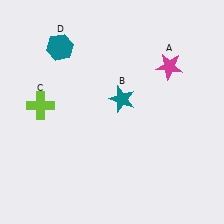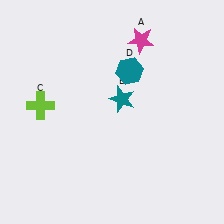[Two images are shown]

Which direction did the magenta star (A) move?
The magenta star (A) moved left.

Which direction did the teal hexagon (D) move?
The teal hexagon (D) moved right.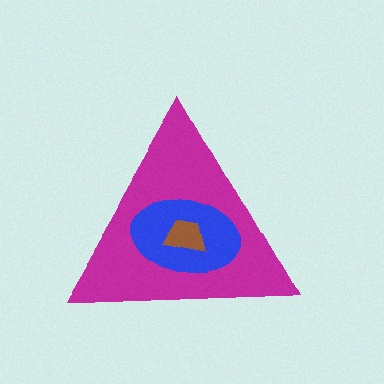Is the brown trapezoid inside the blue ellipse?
Yes.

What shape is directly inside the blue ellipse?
The brown trapezoid.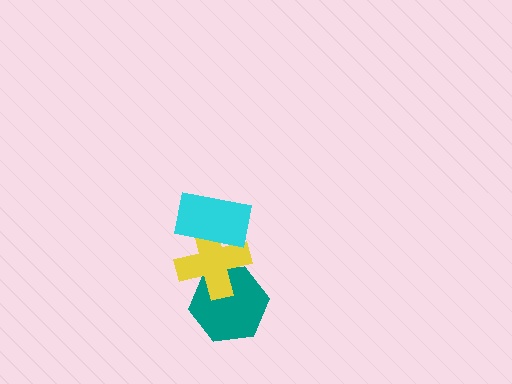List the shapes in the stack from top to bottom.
From top to bottom: the cyan rectangle, the yellow cross, the teal hexagon.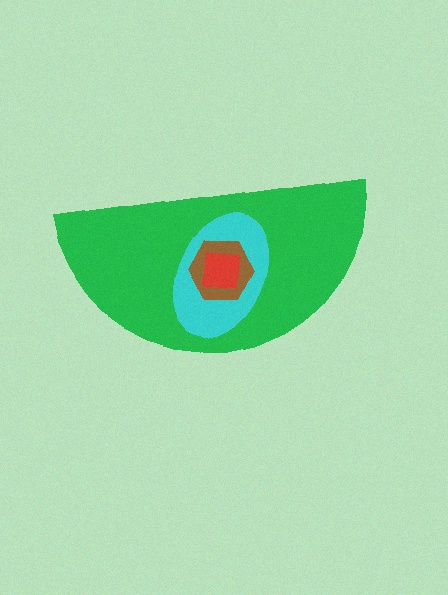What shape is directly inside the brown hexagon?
The red square.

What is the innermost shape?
The red square.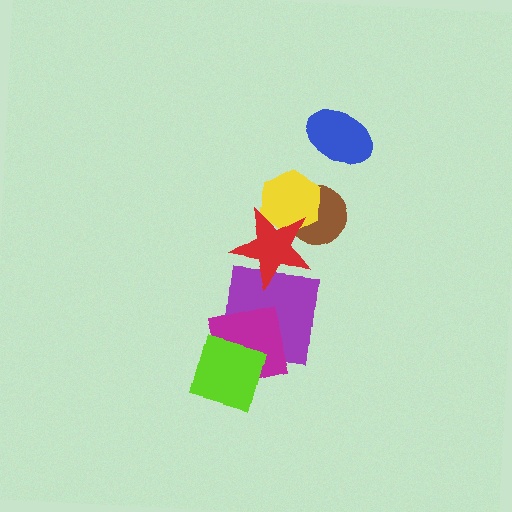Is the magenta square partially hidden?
Yes, it is partially covered by another shape.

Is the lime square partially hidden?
No, no other shape covers it.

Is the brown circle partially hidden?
Yes, it is partially covered by another shape.